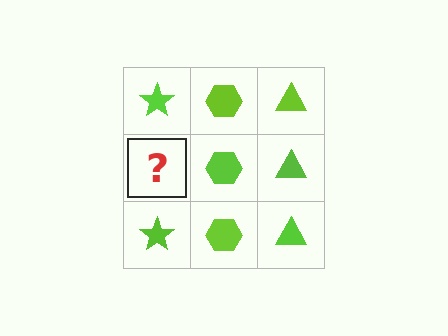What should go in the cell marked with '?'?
The missing cell should contain a lime star.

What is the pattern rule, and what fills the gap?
The rule is that each column has a consistent shape. The gap should be filled with a lime star.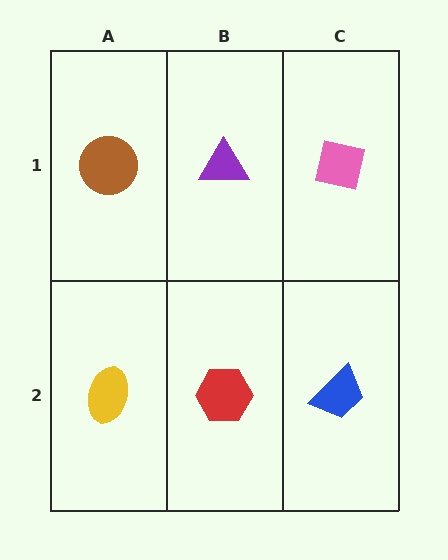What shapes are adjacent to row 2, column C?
A pink square (row 1, column C), a red hexagon (row 2, column B).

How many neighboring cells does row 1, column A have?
2.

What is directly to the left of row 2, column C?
A red hexagon.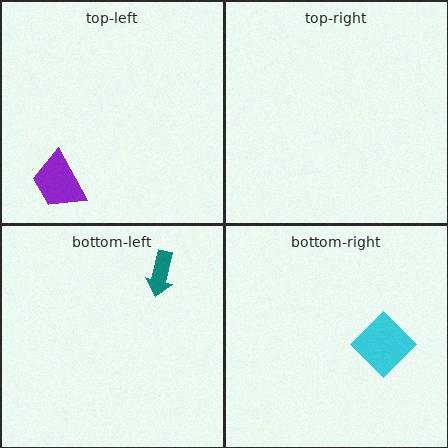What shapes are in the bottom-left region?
The teal arrow.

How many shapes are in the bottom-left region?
1.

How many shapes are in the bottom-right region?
1.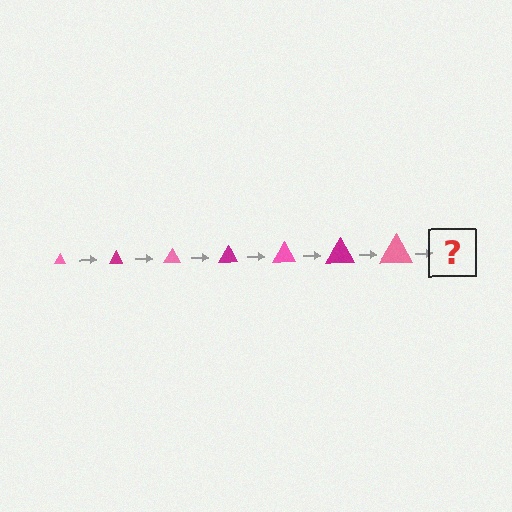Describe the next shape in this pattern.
It should be a magenta triangle, larger than the previous one.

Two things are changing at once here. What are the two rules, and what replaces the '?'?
The two rules are that the triangle grows larger each step and the color cycles through pink and magenta. The '?' should be a magenta triangle, larger than the previous one.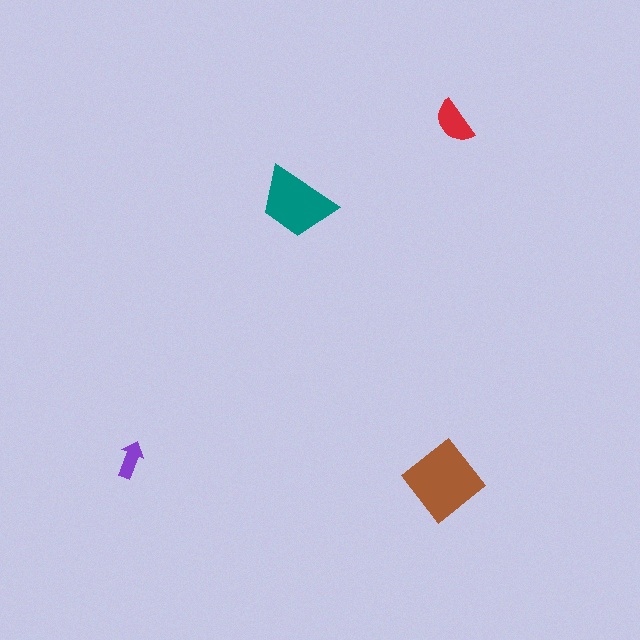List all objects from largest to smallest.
The brown diamond, the teal trapezoid, the red semicircle, the purple arrow.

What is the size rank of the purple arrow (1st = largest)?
4th.